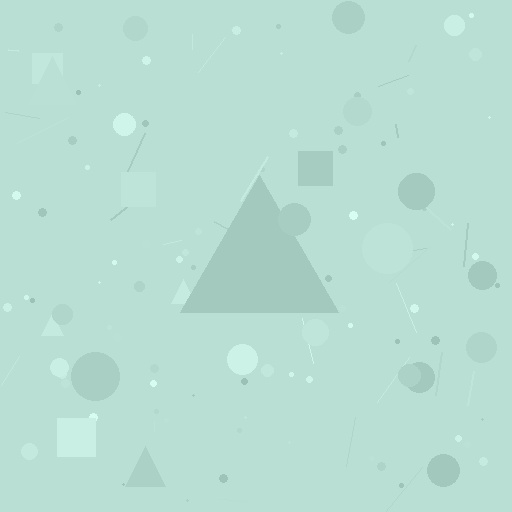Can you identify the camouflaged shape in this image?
The camouflaged shape is a triangle.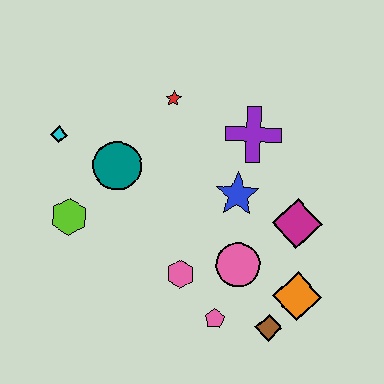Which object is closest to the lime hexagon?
The teal circle is closest to the lime hexagon.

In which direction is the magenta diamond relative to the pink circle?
The magenta diamond is to the right of the pink circle.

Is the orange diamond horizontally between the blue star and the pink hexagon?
No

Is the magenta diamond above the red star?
No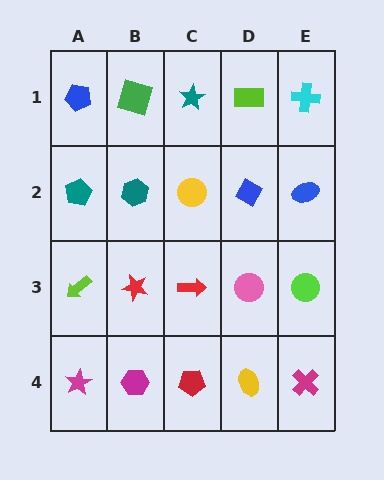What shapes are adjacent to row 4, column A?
A lime arrow (row 3, column A), a magenta hexagon (row 4, column B).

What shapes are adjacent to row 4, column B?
A red star (row 3, column B), a magenta star (row 4, column A), a red pentagon (row 4, column C).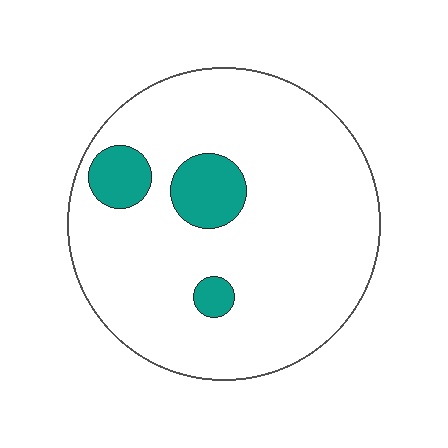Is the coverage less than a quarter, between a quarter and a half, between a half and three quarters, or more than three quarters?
Less than a quarter.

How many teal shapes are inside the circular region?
3.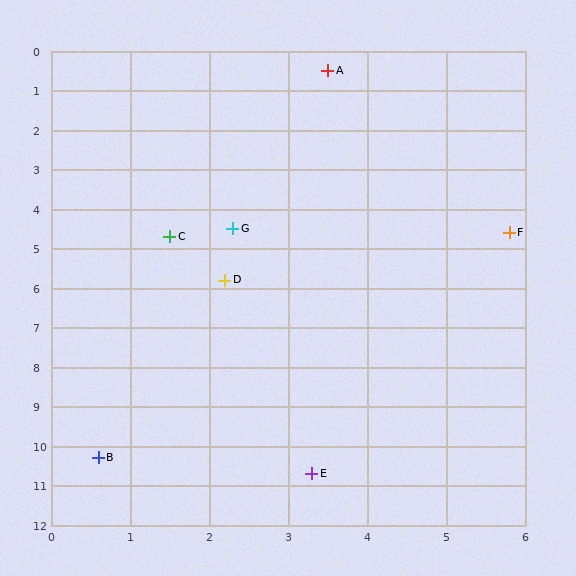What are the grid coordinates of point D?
Point D is at approximately (2.2, 5.8).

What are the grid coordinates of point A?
Point A is at approximately (3.5, 0.5).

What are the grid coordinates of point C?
Point C is at approximately (1.5, 4.7).